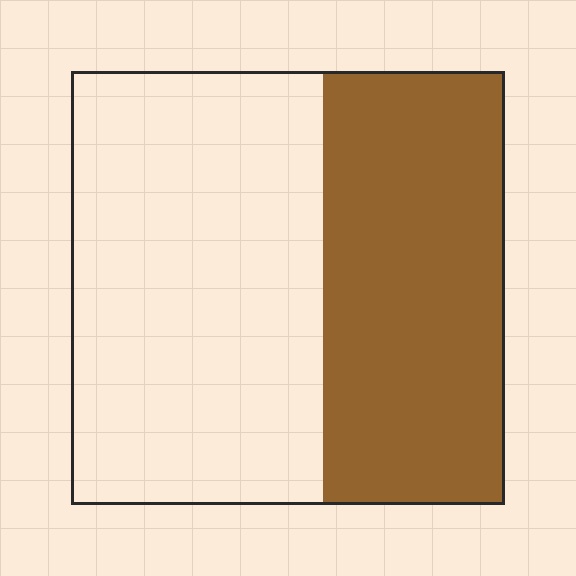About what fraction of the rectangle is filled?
About two fifths (2/5).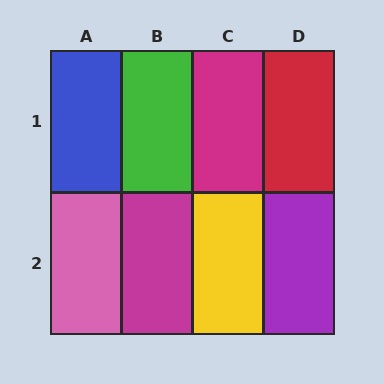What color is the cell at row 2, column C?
Yellow.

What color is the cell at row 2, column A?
Pink.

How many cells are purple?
1 cell is purple.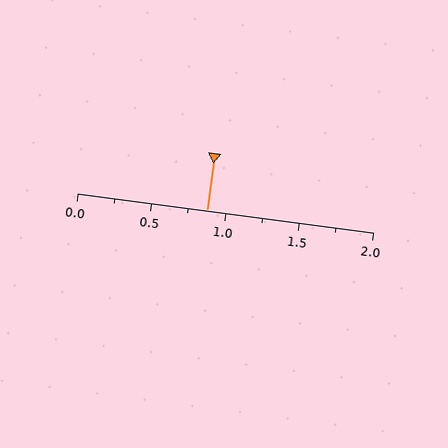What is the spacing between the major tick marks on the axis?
The major ticks are spaced 0.5 apart.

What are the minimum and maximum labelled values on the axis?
The axis runs from 0.0 to 2.0.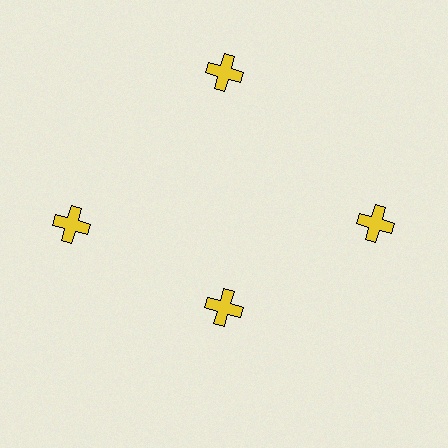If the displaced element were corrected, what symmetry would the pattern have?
It would have 4-fold rotational symmetry — the pattern would map onto itself every 90 degrees.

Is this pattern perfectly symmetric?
No. The 4 yellow crosses are arranged in a ring, but one element near the 6 o'clock position is pulled inward toward the center, breaking the 4-fold rotational symmetry.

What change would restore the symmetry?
The symmetry would be restored by moving it outward, back onto the ring so that all 4 crosses sit at equal angles and equal distance from the center.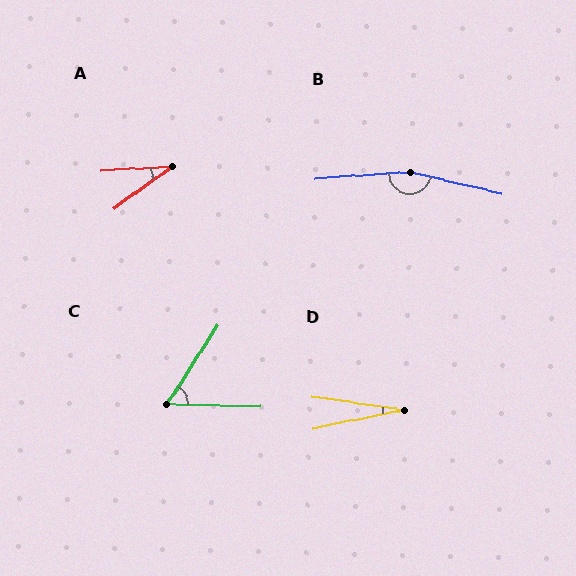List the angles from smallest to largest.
D (20°), A (32°), C (58°), B (163°).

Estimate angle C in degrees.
Approximately 58 degrees.